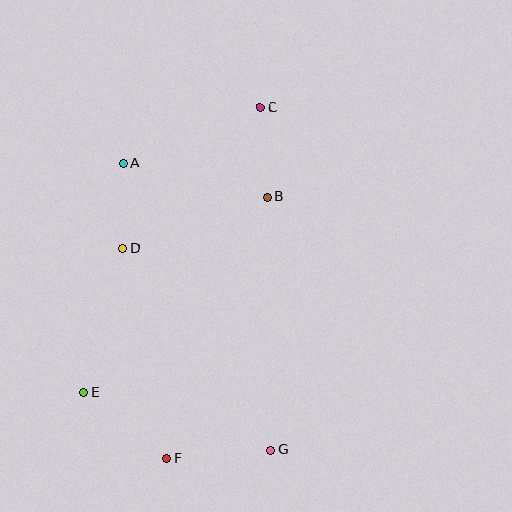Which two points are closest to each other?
Points A and D are closest to each other.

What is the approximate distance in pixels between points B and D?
The distance between B and D is approximately 154 pixels.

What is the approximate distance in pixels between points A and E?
The distance between A and E is approximately 232 pixels.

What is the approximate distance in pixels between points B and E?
The distance between B and E is approximately 268 pixels.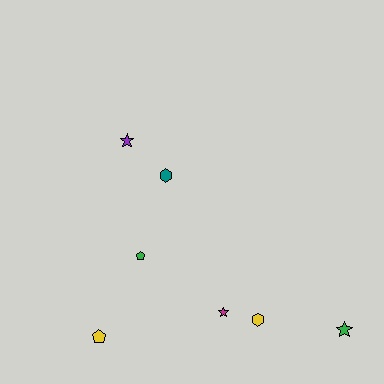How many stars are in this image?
There are 3 stars.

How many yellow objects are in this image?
There are 2 yellow objects.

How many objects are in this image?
There are 7 objects.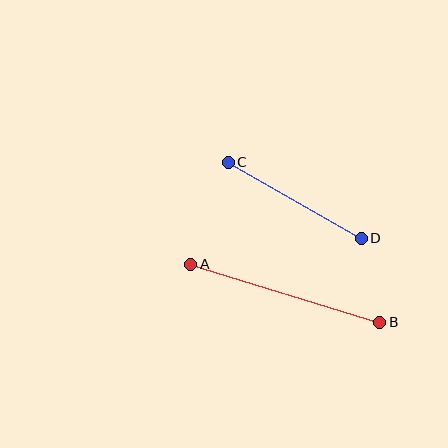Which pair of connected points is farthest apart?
Points A and B are farthest apart.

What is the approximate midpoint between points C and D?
The midpoint is at approximately (295, 200) pixels.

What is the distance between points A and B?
The distance is approximately 198 pixels.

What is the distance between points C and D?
The distance is approximately 153 pixels.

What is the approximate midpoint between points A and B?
The midpoint is at approximately (285, 293) pixels.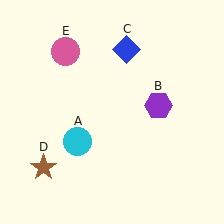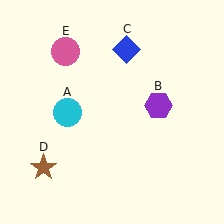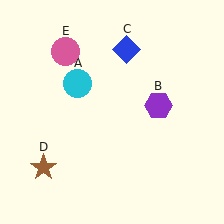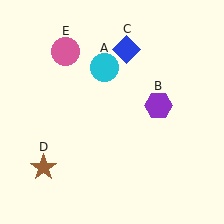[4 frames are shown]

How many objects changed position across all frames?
1 object changed position: cyan circle (object A).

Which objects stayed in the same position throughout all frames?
Purple hexagon (object B) and blue diamond (object C) and brown star (object D) and pink circle (object E) remained stationary.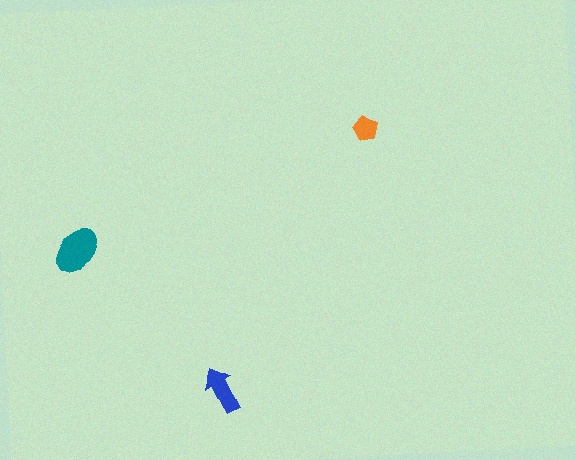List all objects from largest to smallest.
The teal ellipse, the blue arrow, the orange pentagon.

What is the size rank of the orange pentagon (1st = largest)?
3rd.